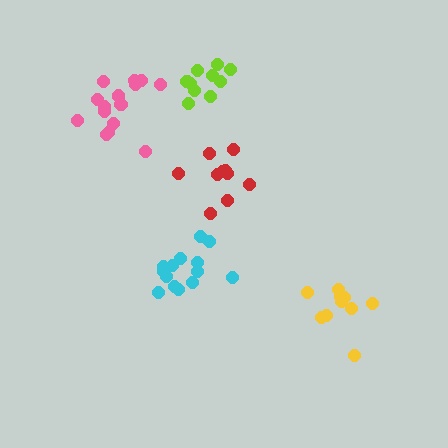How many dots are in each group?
Group 1: 10 dots, Group 2: 10 dots, Group 3: 16 dots, Group 4: 15 dots, Group 5: 10 dots (61 total).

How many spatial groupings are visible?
There are 5 spatial groupings.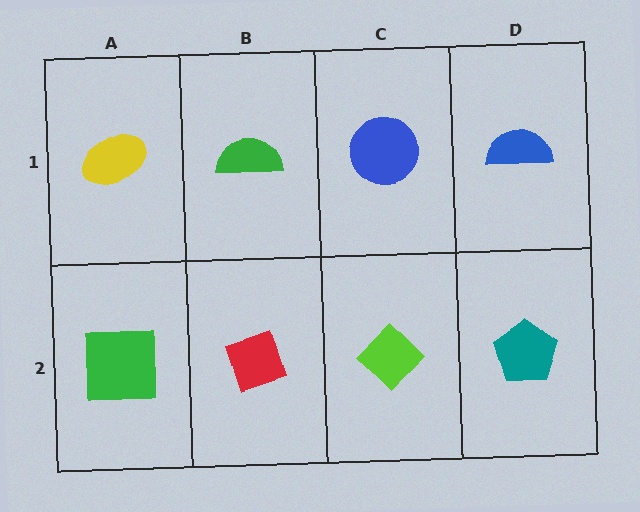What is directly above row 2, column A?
A yellow ellipse.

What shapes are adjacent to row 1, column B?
A red diamond (row 2, column B), a yellow ellipse (row 1, column A), a blue circle (row 1, column C).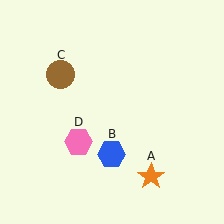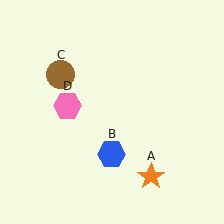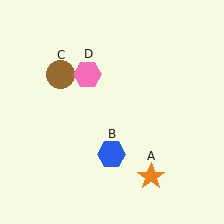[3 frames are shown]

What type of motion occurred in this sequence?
The pink hexagon (object D) rotated clockwise around the center of the scene.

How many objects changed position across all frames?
1 object changed position: pink hexagon (object D).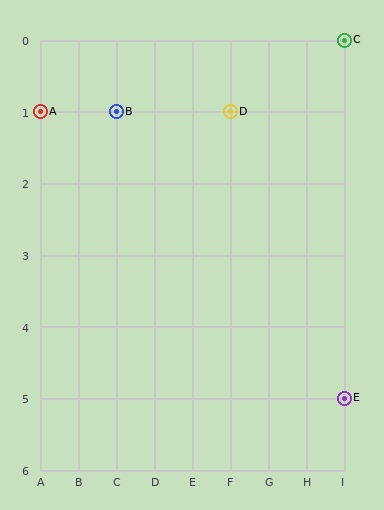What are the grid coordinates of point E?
Point E is at grid coordinates (I, 5).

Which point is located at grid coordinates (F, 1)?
Point D is at (F, 1).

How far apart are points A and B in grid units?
Points A and B are 2 columns apart.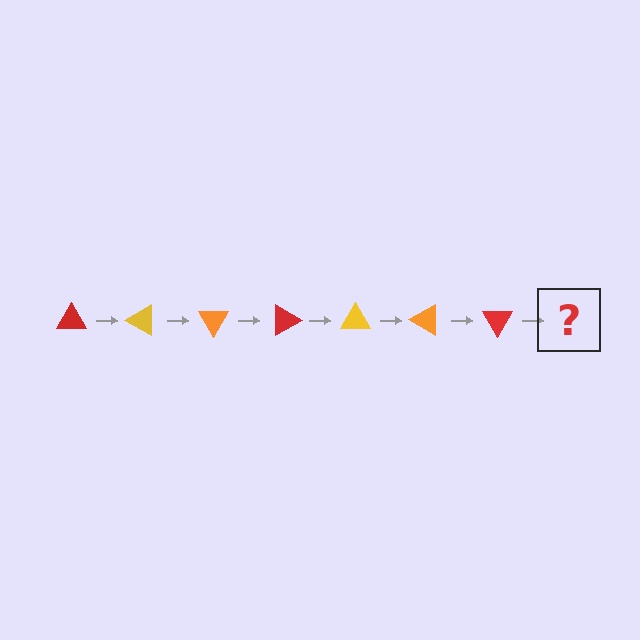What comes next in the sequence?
The next element should be a yellow triangle, rotated 210 degrees from the start.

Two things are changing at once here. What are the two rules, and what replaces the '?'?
The two rules are that it rotates 30 degrees each step and the color cycles through red, yellow, and orange. The '?' should be a yellow triangle, rotated 210 degrees from the start.